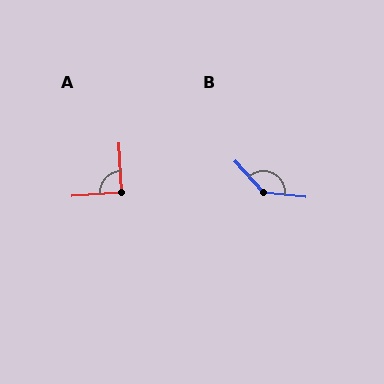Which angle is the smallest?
A, at approximately 92 degrees.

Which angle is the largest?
B, at approximately 138 degrees.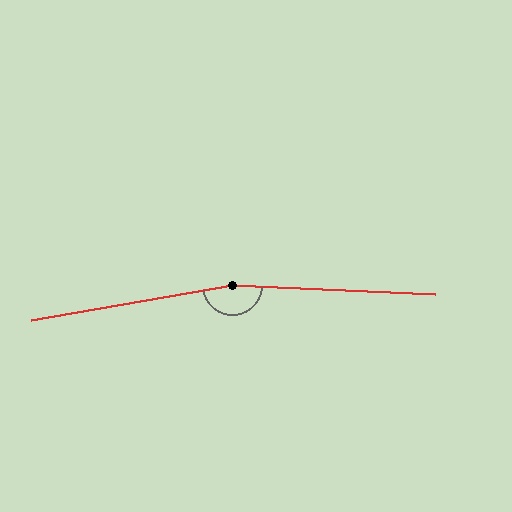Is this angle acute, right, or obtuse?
It is obtuse.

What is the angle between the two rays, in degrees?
Approximately 167 degrees.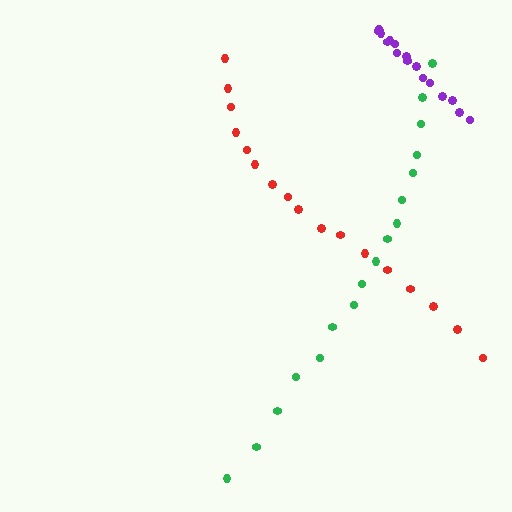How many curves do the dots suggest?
There are 3 distinct paths.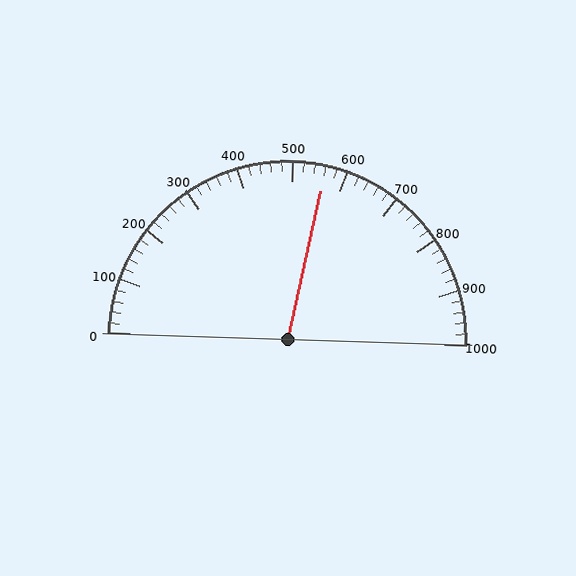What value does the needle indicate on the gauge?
The needle indicates approximately 560.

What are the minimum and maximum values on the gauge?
The gauge ranges from 0 to 1000.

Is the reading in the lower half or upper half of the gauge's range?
The reading is in the upper half of the range (0 to 1000).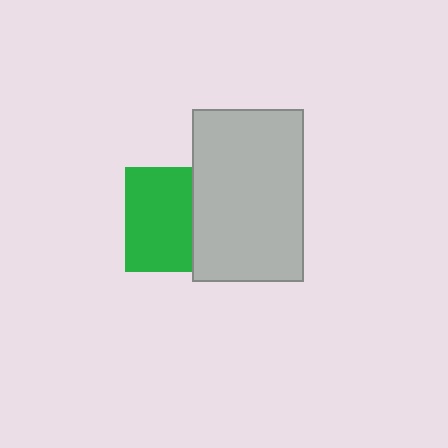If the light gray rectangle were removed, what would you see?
You would see the complete green square.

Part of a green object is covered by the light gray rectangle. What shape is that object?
It is a square.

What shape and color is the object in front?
The object in front is a light gray rectangle.